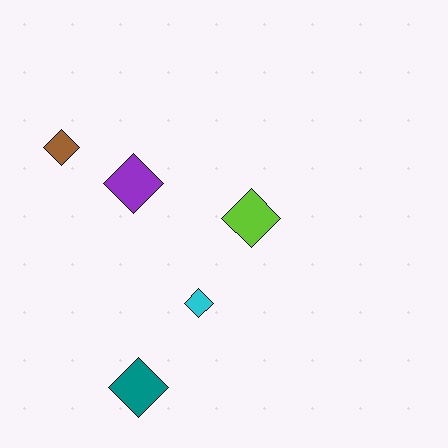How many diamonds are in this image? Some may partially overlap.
There are 5 diamonds.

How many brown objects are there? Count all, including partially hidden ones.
There is 1 brown object.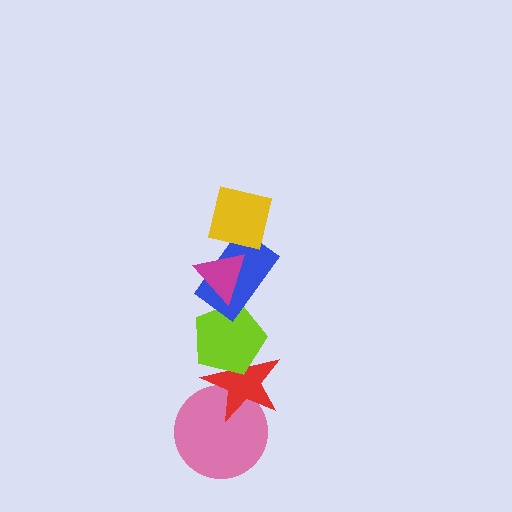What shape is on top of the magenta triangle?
The yellow square is on top of the magenta triangle.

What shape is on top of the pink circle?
The red star is on top of the pink circle.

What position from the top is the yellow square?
The yellow square is 1st from the top.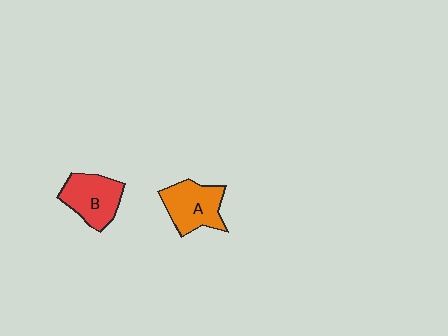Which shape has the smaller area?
Shape B (red).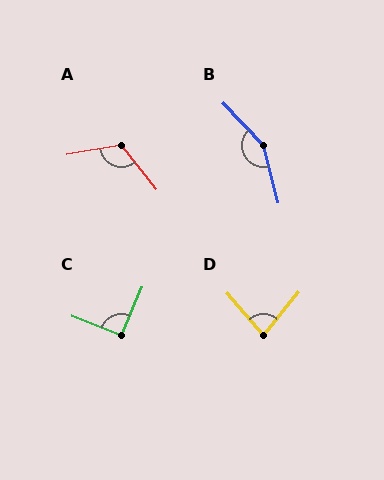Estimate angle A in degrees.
Approximately 119 degrees.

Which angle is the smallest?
D, at approximately 80 degrees.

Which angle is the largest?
B, at approximately 151 degrees.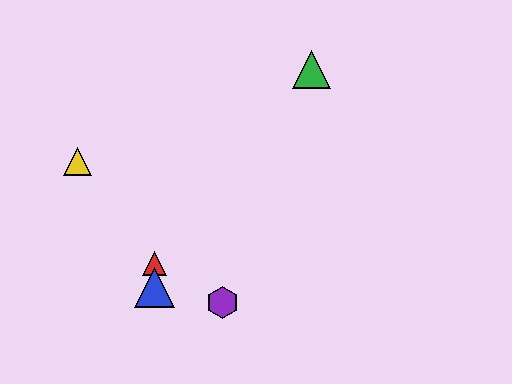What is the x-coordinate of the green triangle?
The green triangle is at x≈311.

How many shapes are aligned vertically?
2 shapes (the red triangle, the blue triangle) are aligned vertically.